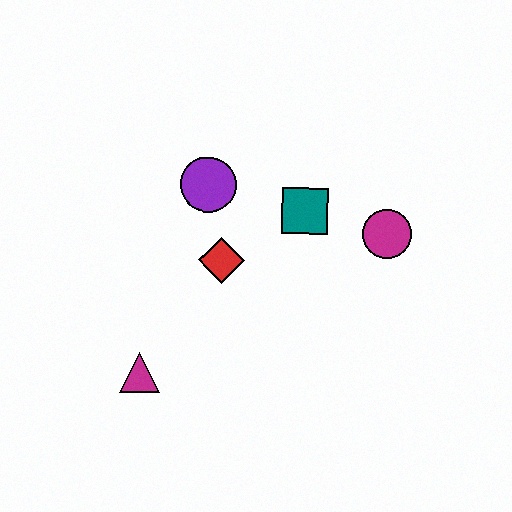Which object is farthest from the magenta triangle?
The magenta circle is farthest from the magenta triangle.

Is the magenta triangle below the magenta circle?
Yes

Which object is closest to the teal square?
The magenta circle is closest to the teal square.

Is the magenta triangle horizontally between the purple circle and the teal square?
No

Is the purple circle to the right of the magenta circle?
No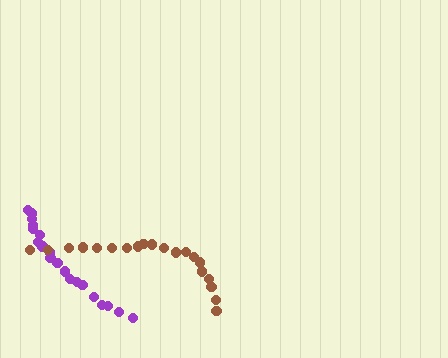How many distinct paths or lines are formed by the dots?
There are 2 distinct paths.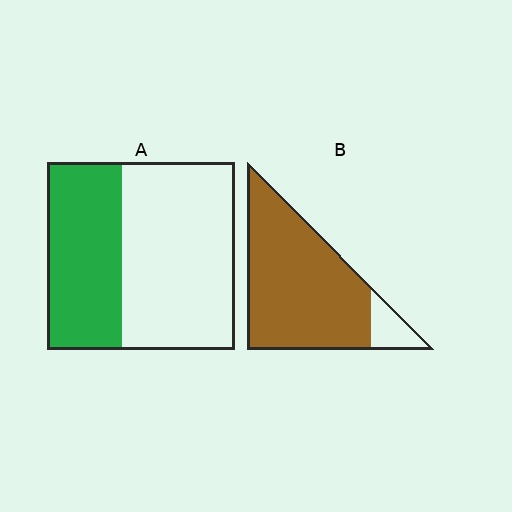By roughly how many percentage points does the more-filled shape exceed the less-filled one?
By roughly 50 percentage points (B over A).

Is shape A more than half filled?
No.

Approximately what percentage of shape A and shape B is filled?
A is approximately 40% and B is approximately 90%.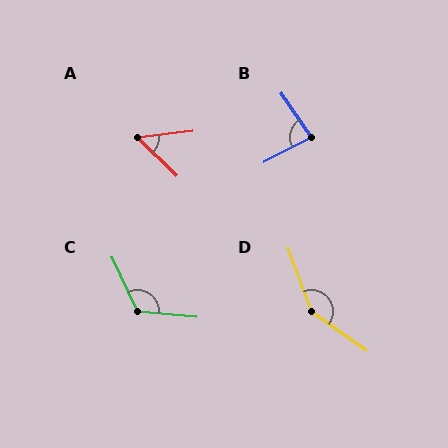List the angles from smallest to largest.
A (51°), B (82°), C (120°), D (146°).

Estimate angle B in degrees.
Approximately 82 degrees.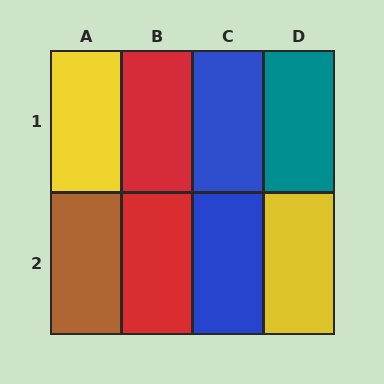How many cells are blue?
2 cells are blue.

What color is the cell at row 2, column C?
Blue.